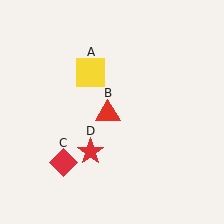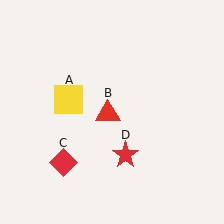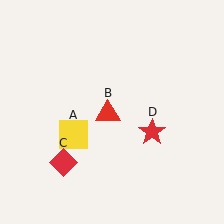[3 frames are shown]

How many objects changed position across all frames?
2 objects changed position: yellow square (object A), red star (object D).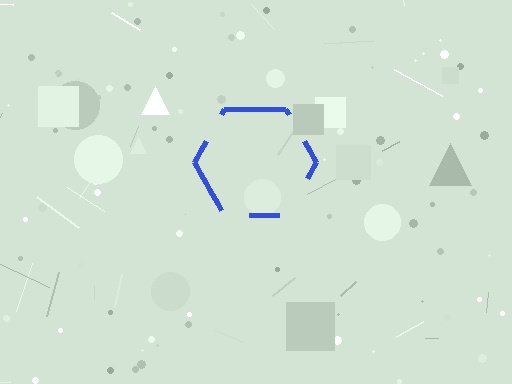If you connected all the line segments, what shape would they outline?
They would outline a hexagon.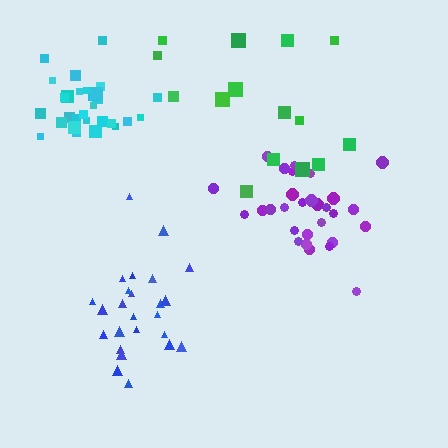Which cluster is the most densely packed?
Cyan.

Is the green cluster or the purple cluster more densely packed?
Purple.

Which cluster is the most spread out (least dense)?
Green.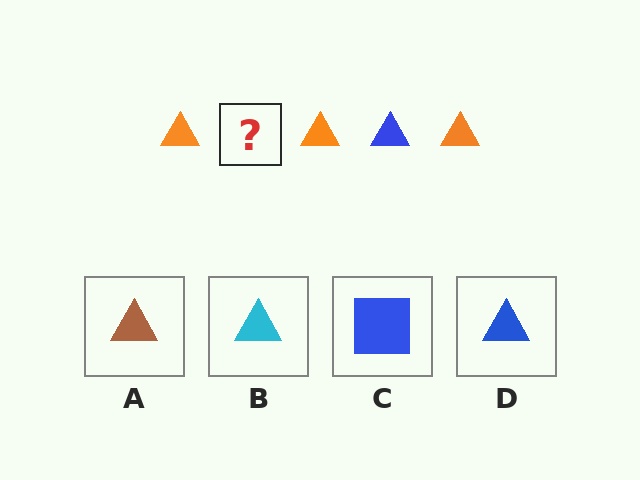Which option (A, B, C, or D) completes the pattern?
D.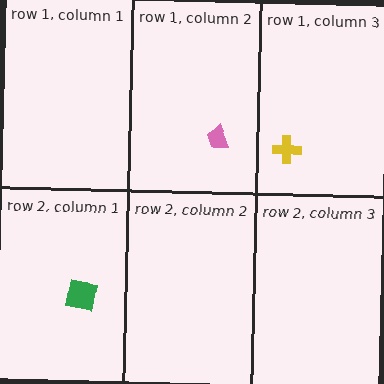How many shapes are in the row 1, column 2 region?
1.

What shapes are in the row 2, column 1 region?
The green square.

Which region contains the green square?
The row 2, column 1 region.